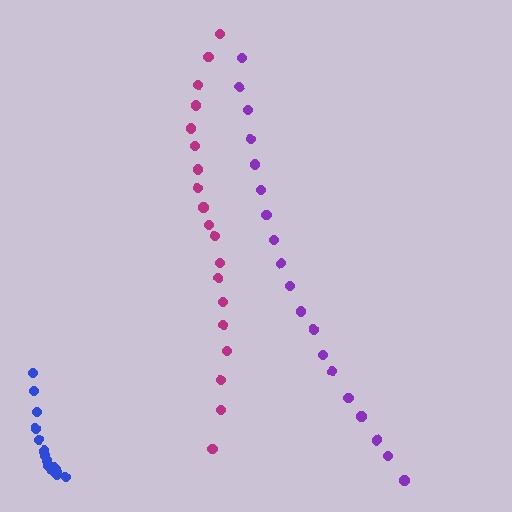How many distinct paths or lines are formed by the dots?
There are 3 distinct paths.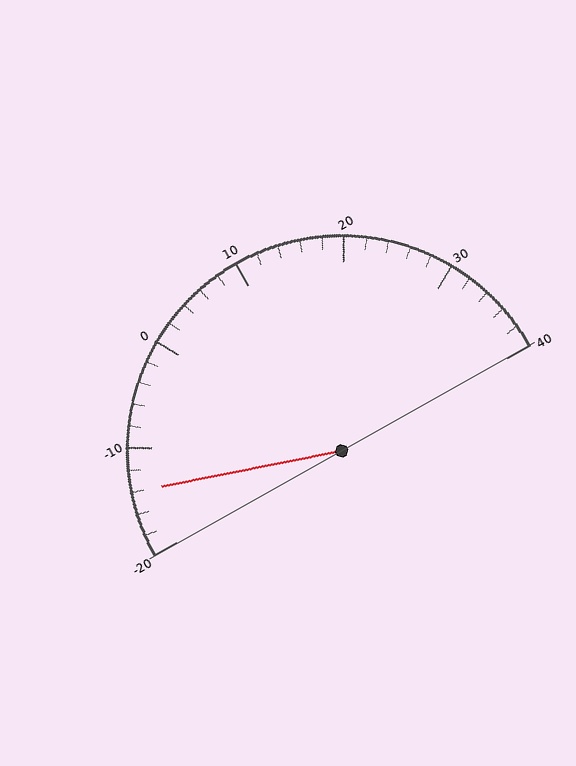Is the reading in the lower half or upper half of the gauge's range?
The reading is in the lower half of the range (-20 to 40).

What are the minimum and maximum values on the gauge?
The gauge ranges from -20 to 40.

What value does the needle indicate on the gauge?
The needle indicates approximately -14.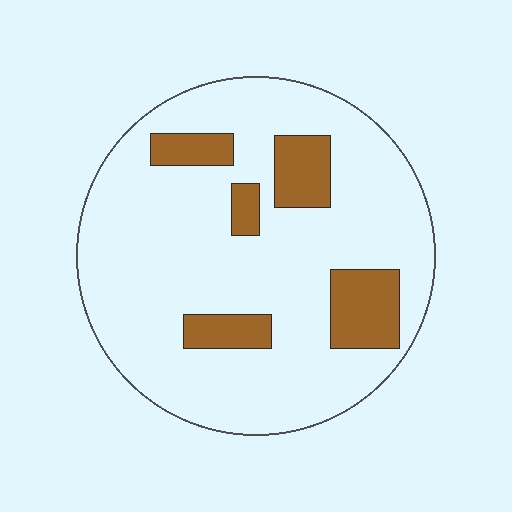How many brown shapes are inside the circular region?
5.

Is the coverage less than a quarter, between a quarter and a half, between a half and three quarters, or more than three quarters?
Less than a quarter.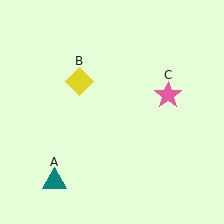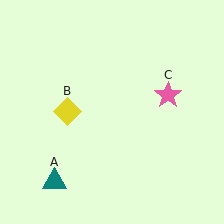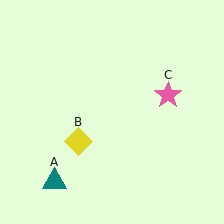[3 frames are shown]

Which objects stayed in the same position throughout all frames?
Teal triangle (object A) and pink star (object C) remained stationary.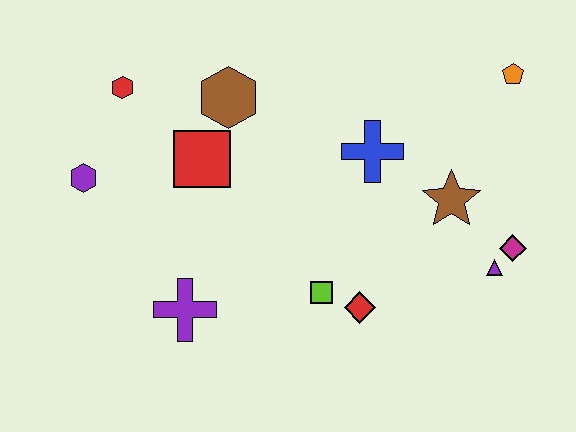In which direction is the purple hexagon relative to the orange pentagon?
The purple hexagon is to the left of the orange pentagon.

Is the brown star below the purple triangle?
No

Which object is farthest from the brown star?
The purple hexagon is farthest from the brown star.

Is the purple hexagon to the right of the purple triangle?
No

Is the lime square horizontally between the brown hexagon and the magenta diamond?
Yes